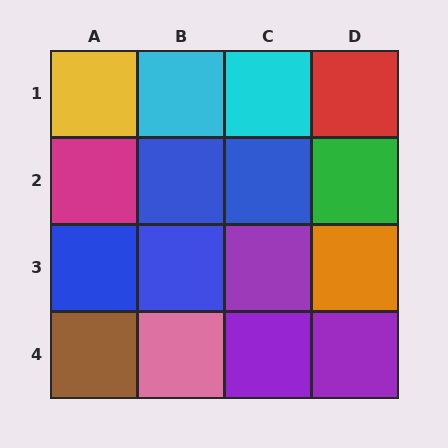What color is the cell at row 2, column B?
Blue.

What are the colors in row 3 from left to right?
Blue, blue, purple, orange.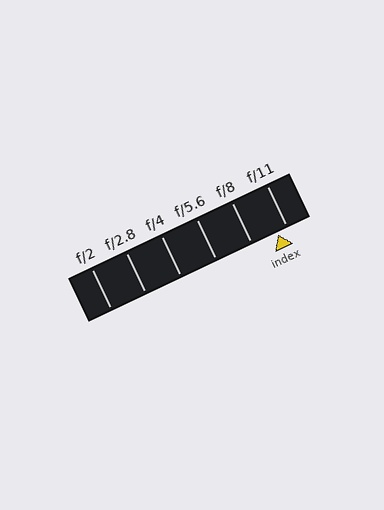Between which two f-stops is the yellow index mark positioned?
The index mark is between f/8 and f/11.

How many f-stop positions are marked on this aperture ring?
There are 6 f-stop positions marked.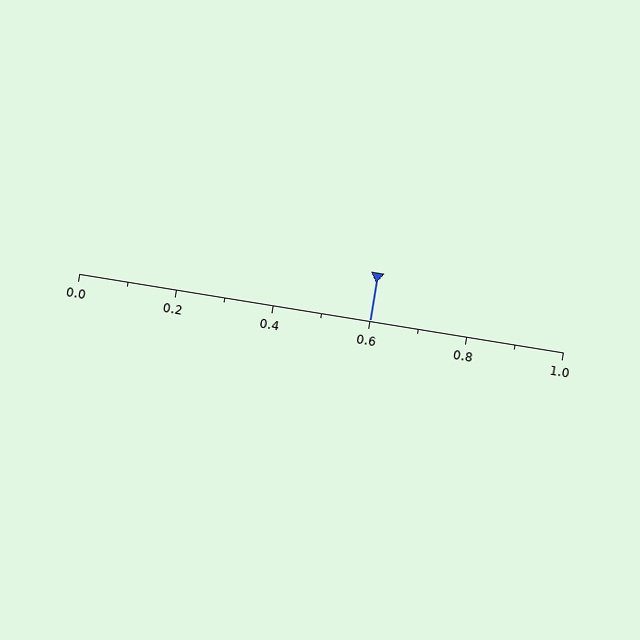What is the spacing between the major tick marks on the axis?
The major ticks are spaced 0.2 apart.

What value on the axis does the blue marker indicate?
The marker indicates approximately 0.6.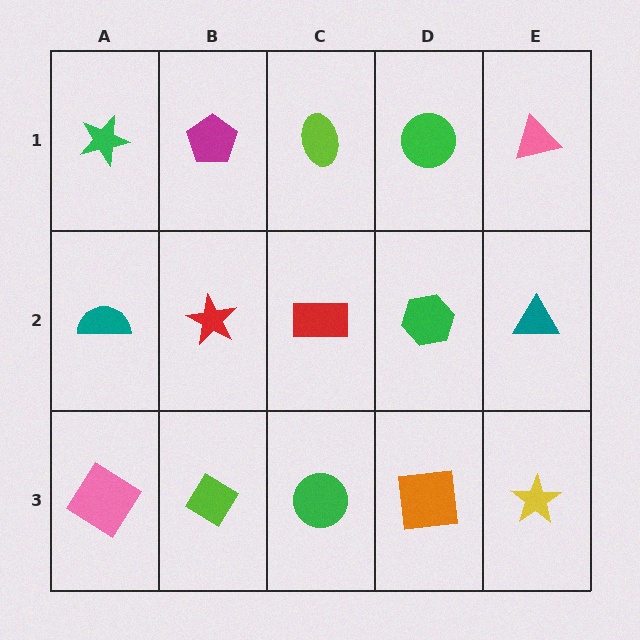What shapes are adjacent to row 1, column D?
A green hexagon (row 2, column D), a lime ellipse (row 1, column C), a pink triangle (row 1, column E).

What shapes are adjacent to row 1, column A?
A teal semicircle (row 2, column A), a magenta pentagon (row 1, column B).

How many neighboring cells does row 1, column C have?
3.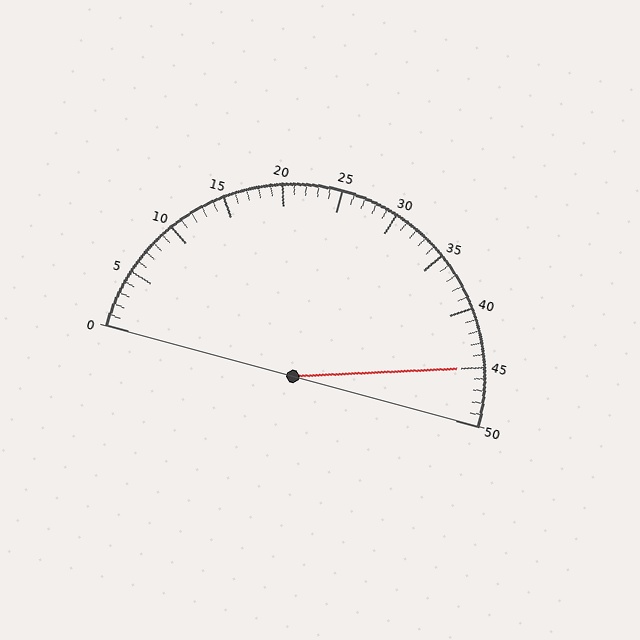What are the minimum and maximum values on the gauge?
The gauge ranges from 0 to 50.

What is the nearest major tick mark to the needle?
The nearest major tick mark is 45.